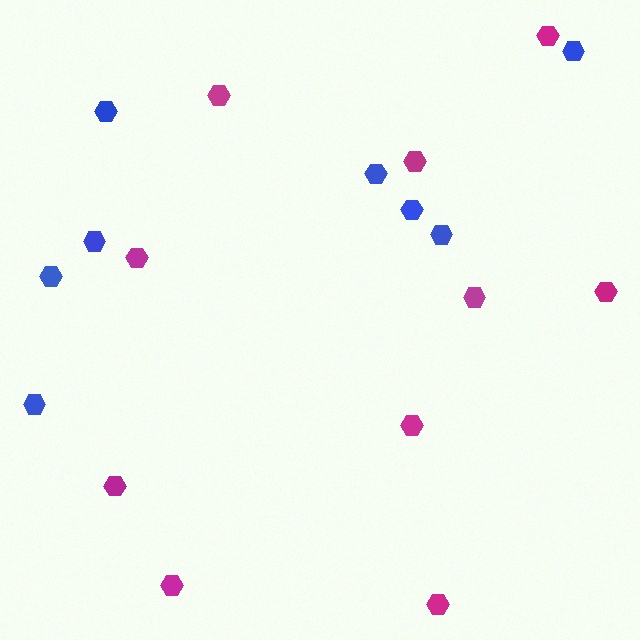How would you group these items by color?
There are 2 groups: one group of magenta hexagons (10) and one group of blue hexagons (8).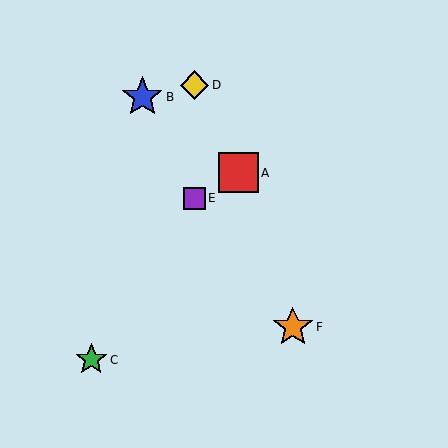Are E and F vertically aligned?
No, E is at x≈194 and F is at x≈293.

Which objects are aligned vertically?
Objects D, E are aligned vertically.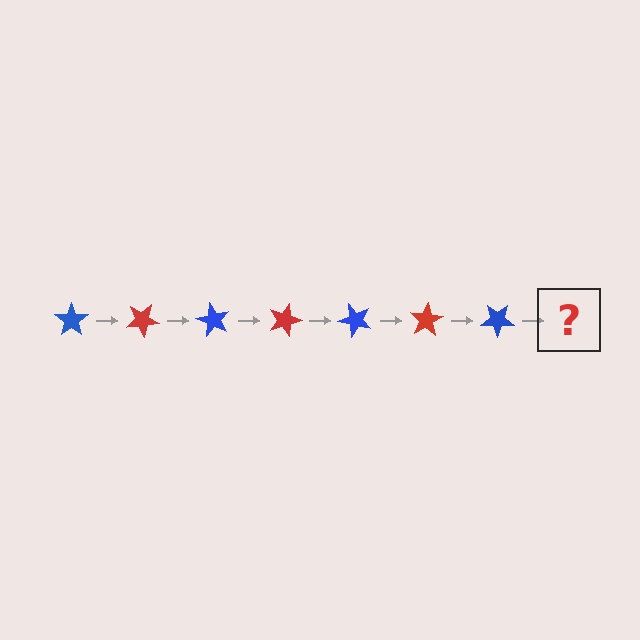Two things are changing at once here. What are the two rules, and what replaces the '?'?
The two rules are that it rotates 30 degrees each step and the color cycles through blue and red. The '?' should be a red star, rotated 210 degrees from the start.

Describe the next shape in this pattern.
It should be a red star, rotated 210 degrees from the start.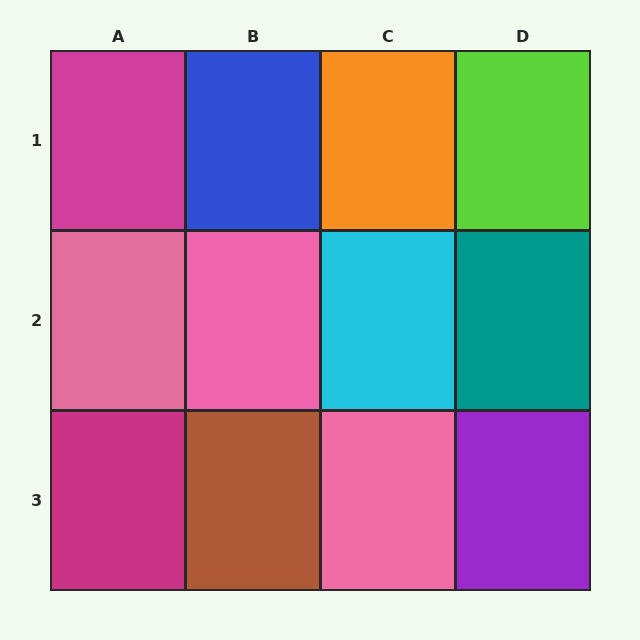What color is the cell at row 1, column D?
Lime.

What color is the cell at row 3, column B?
Brown.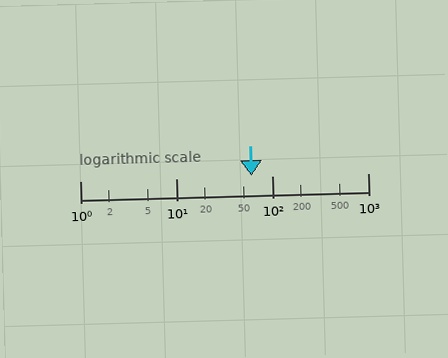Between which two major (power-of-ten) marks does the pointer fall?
The pointer is between 10 and 100.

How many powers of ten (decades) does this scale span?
The scale spans 3 decades, from 1 to 1000.